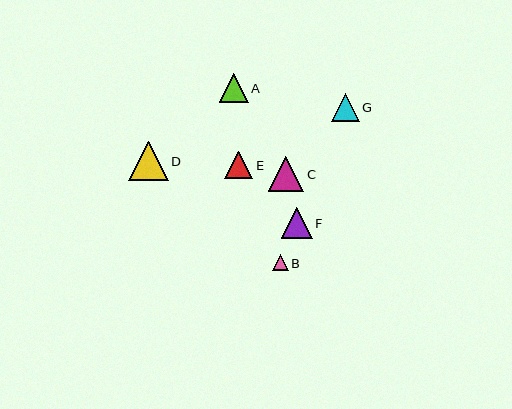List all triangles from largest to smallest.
From largest to smallest: D, C, F, A, E, G, B.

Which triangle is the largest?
Triangle D is the largest with a size of approximately 39 pixels.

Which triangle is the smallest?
Triangle B is the smallest with a size of approximately 16 pixels.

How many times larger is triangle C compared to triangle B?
Triangle C is approximately 2.2 times the size of triangle B.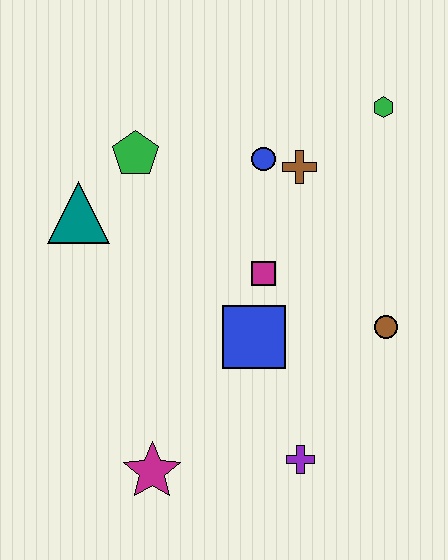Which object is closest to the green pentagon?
The teal triangle is closest to the green pentagon.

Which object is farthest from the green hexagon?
The magenta star is farthest from the green hexagon.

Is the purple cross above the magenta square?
No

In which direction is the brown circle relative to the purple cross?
The brown circle is above the purple cross.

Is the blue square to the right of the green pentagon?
Yes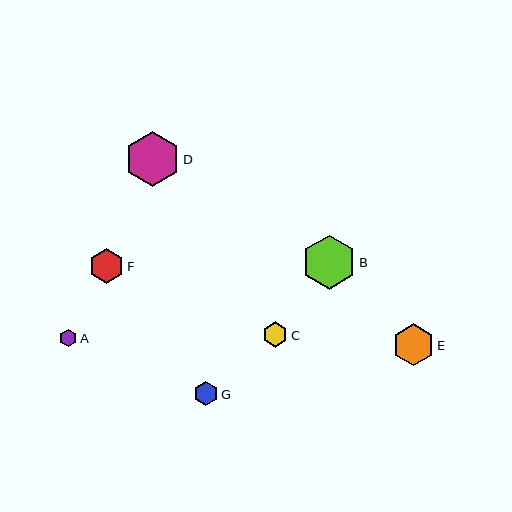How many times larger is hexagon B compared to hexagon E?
Hexagon B is approximately 1.3 times the size of hexagon E.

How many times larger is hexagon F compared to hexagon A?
Hexagon F is approximately 2.0 times the size of hexagon A.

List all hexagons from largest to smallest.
From largest to smallest: D, B, E, F, C, G, A.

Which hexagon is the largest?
Hexagon D is the largest with a size of approximately 55 pixels.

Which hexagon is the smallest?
Hexagon A is the smallest with a size of approximately 18 pixels.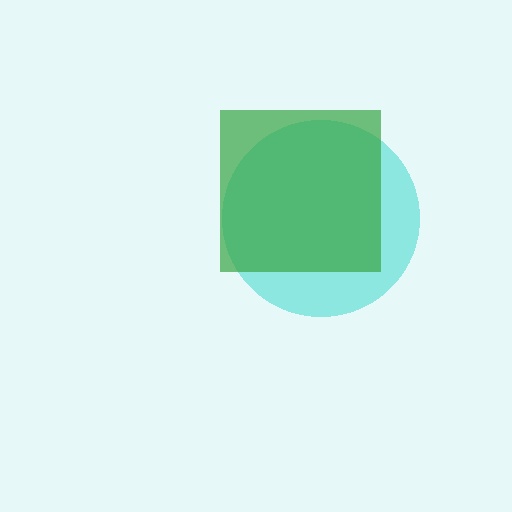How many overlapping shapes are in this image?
There are 2 overlapping shapes in the image.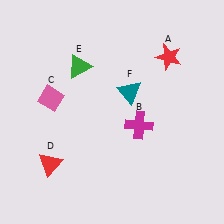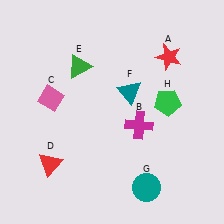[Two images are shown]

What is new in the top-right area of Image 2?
A green pentagon (H) was added in the top-right area of Image 2.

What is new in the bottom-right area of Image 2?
A teal circle (G) was added in the bottom-right area of Image 2.